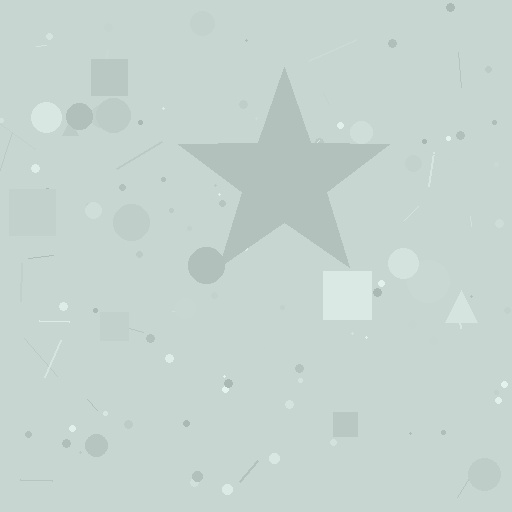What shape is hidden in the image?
A star is hidden in the image.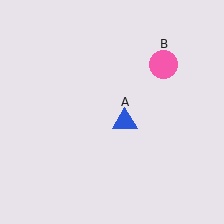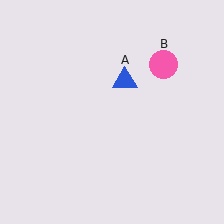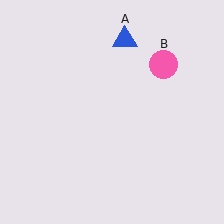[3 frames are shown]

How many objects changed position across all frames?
1 object changed position: blue triangle (object A).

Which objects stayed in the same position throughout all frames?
Pink circle (object B) remained stationary.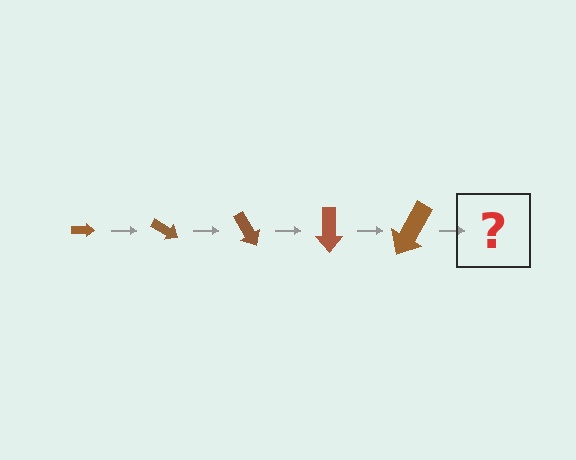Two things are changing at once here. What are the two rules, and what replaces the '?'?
The two rules are that the arrow grows larger each step and it rotates 30 degrees each step. The '?' should be an arrow, larger than the previous one and rotated 150 degrees from the start.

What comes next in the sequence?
The next element should be an arrow, larger than the previous one and rotated 150 degrees from the start.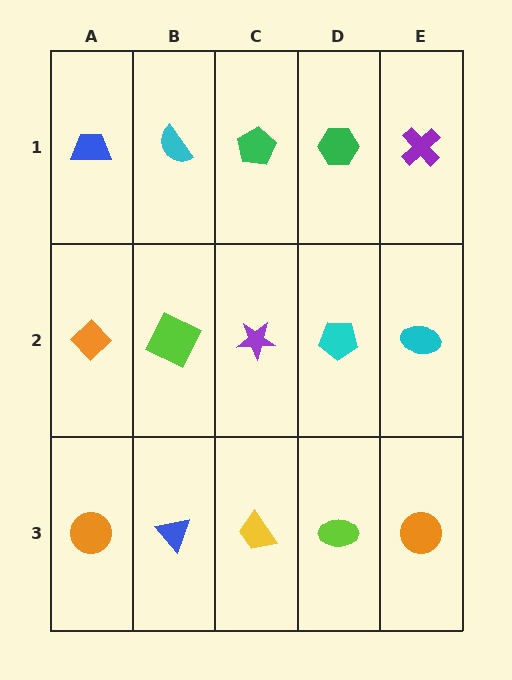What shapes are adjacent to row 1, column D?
A cyan pentagon (row 2, column D), a green pentagon (row 1, column C), a purple cross (row 1, column E).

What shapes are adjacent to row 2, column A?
A blue trapezoid (row 1, column A), an orange circle (row 3, column A), a lime square (row 2, column B).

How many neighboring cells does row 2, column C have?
4.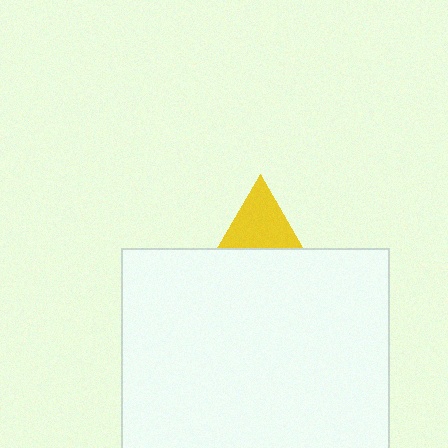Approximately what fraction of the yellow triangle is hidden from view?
Roughly 63% of the yellow triangle is hidden behind the white square.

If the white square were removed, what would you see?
You would see the complete yellow triangle.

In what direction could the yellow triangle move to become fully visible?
The yellow triangle could move up. That would shift it out from behind the white square entirely.